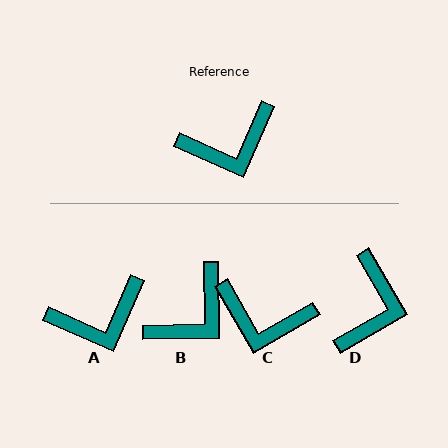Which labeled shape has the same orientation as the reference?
A.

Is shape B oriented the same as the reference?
No, it is off by about 25 degrees.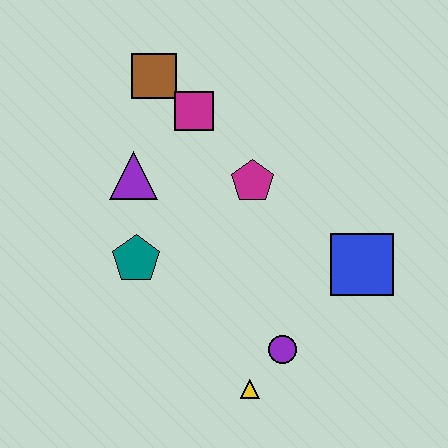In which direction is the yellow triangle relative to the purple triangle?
The yellow triangle is below the purple triangle.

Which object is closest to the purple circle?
The yellow triangle is closest to the purple circle.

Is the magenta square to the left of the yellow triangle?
Yes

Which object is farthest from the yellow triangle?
The brown square is farthest from the yellow triangle.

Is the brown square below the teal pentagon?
No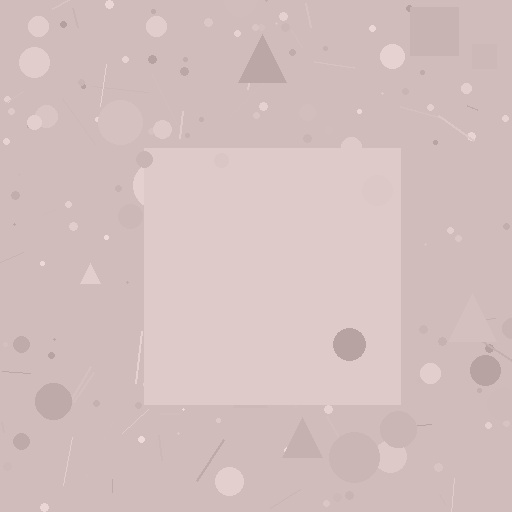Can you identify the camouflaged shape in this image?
The camouflaged shape is a square.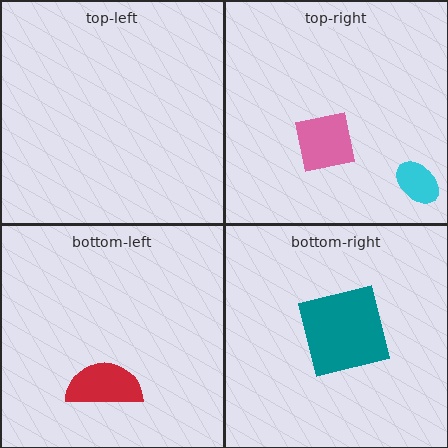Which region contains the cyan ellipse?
The top-right region.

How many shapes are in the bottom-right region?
1.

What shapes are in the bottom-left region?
The red semicircle.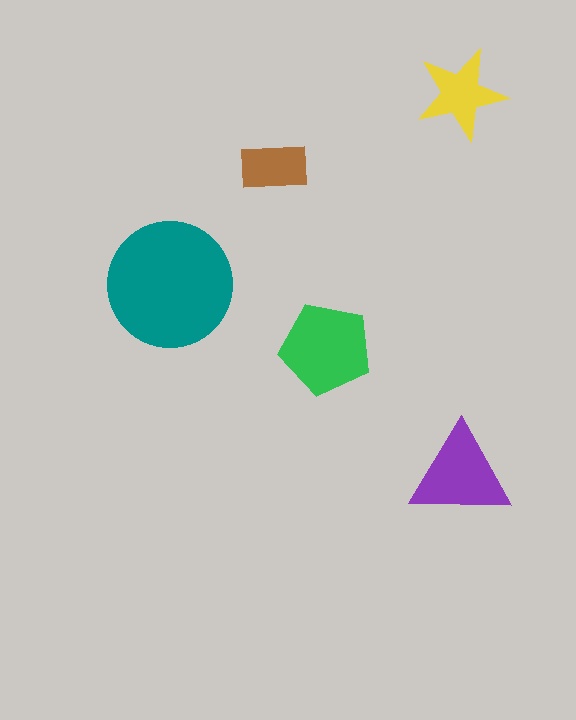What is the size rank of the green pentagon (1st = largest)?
2nd.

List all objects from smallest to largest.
The brown rectangle, the yellow star, the purple triangle, the green pentagon, the teal circle.